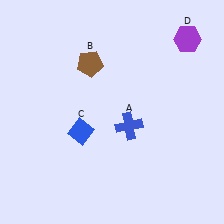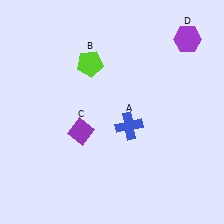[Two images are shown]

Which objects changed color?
B changed from brown to lime. C changed from blue to purple.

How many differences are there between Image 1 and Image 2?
There are 2 differences between the two images.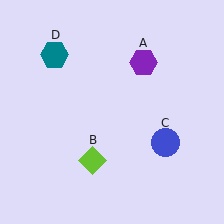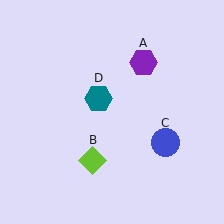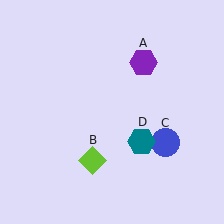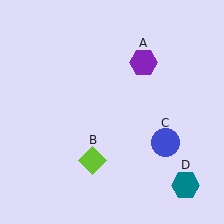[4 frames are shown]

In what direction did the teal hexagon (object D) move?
The teal hexagon (object D) moved down and to the right.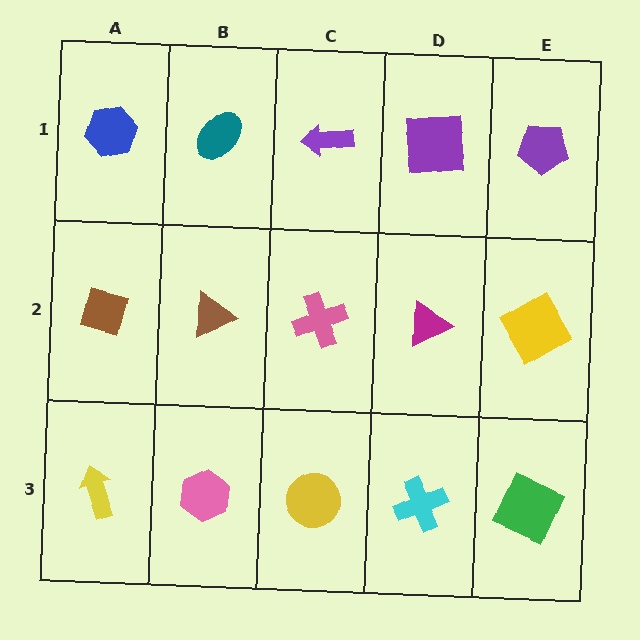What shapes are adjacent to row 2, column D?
A purple square (row 1, column D), a cyan cross (row 3, column D), a pink cross (row 2, column C), a yellow diamond (row 2, column E).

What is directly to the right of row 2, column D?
A yellow diamond.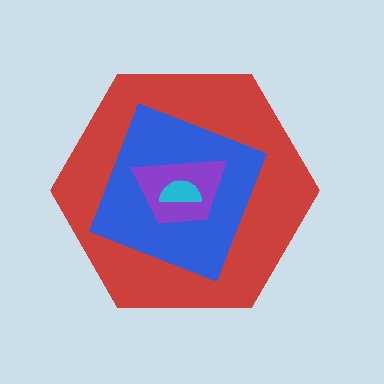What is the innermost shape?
The cyan semicircle.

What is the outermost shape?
The red hexagon.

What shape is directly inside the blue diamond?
The purple trapezoid.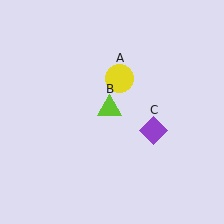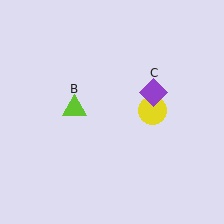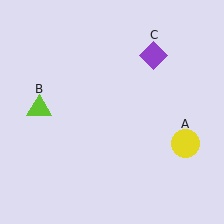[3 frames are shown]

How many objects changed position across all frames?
3 objects changed position: yellow circle (object A), lime triangle (object B), purple diamond (object C).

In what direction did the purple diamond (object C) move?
The purple diamond (object C) moved up.